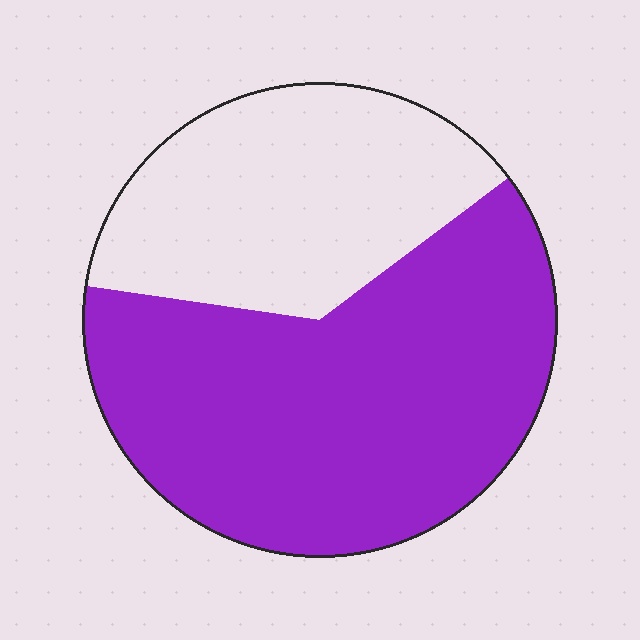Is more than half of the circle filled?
Yes.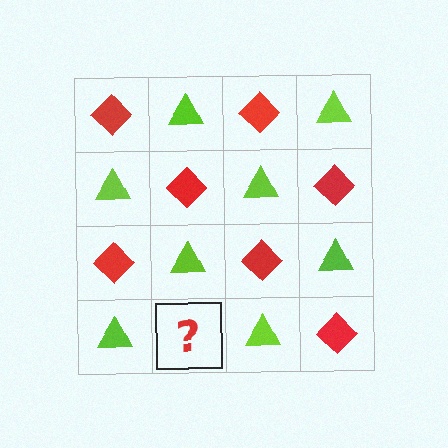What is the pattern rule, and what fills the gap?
The rule is that it alternates red diamond and lime triangle in a checkerboard pattern. The gap should be filled with a red diamond.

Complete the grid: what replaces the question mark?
The question mark should be replaced with a red diamond.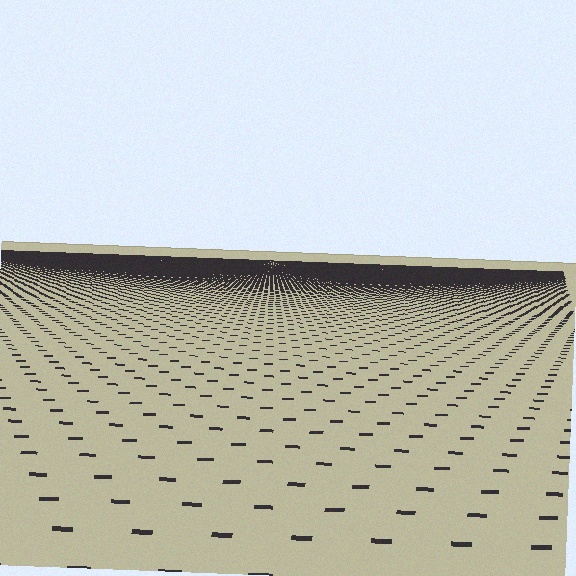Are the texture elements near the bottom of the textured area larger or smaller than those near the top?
Larger. Near the bottom, elements are closer to the viewer and appear at a bigger on-screen size.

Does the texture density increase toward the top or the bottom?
Density increases toward the top.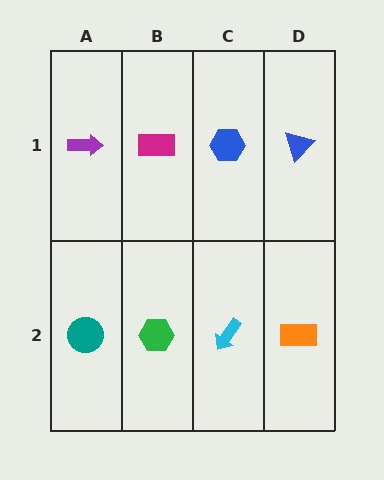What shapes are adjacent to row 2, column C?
A blue hexagon (row 1, column C), a green hexagon (row 2, column B), an orange rectangle (row 2, column D).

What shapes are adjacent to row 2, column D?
A blue triangle (row 1, column D), a cyan arrow (row 2, column C).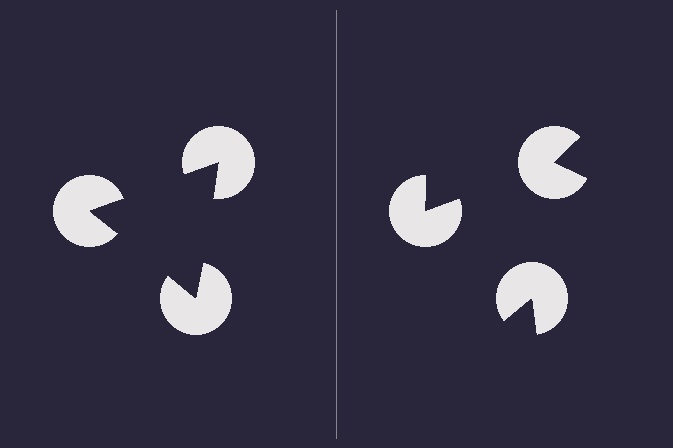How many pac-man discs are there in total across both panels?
6 — 3 on each side.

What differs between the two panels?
The pac-man discs are positioned identically on both sides; only the wedge orientations differ. On the left they align to a triangle; on the right they are misaligned.